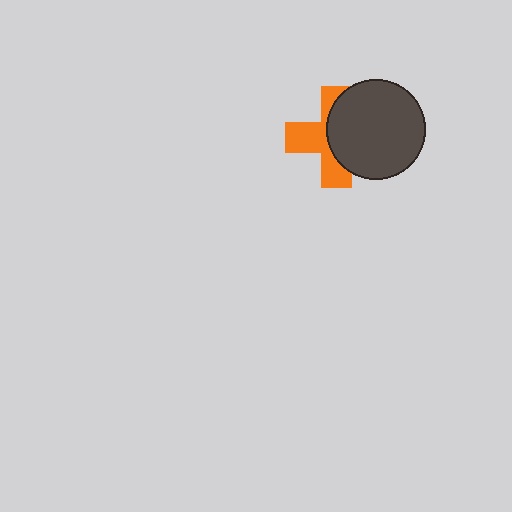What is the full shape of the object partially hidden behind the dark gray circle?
The partially hidden object is an orange cross.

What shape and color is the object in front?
The object in front is a dark gray circle.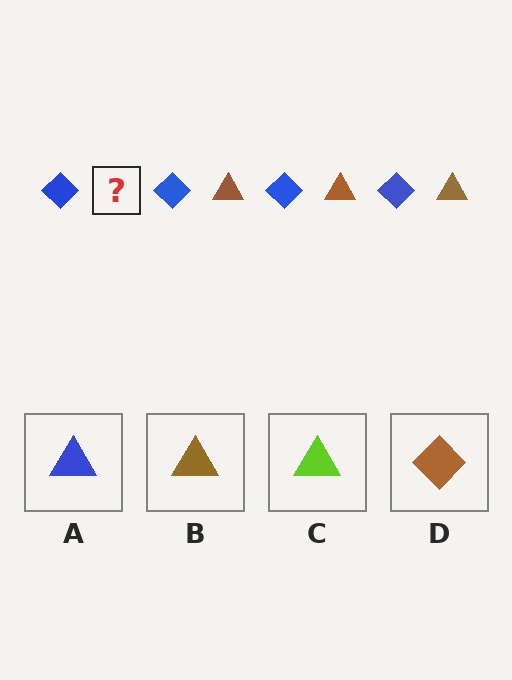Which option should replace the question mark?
Option B.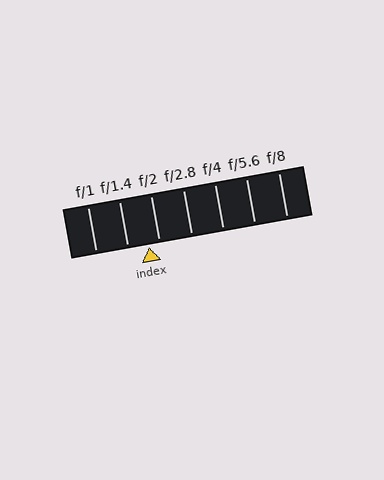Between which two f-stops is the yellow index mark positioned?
The index mark is between f/1.4 and f/2.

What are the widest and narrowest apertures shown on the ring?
The widest aperture shown is f/1 and the narrowest is f/8.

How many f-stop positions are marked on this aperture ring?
There are 7 f-stop positions marked.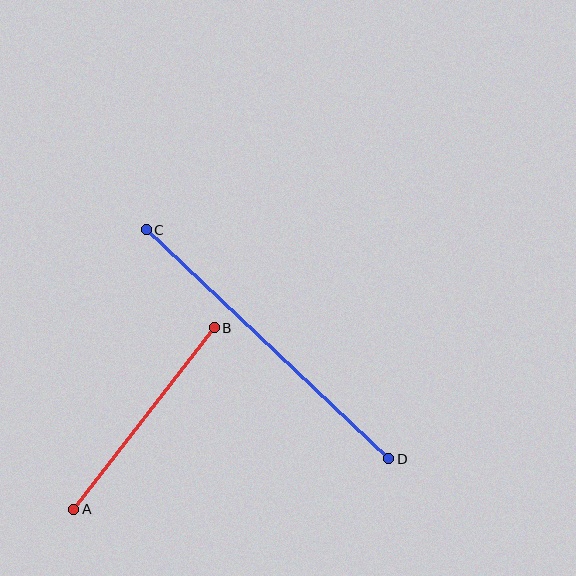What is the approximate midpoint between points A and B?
The midpoint is at approximately (144, 419) pixels.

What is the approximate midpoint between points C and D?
The midpoint is at approximately (268, 344) pixels.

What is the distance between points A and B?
The distance is approximately 229 pixels.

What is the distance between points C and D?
The distance is approximately 333 pixels.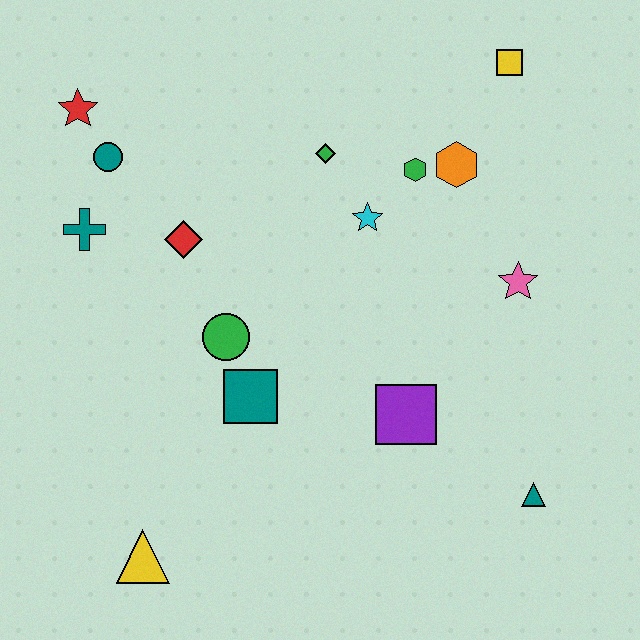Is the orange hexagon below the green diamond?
Yes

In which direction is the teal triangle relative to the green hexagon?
The teal triangle is below the green hexagon.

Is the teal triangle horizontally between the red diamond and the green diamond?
No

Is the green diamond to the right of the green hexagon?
No